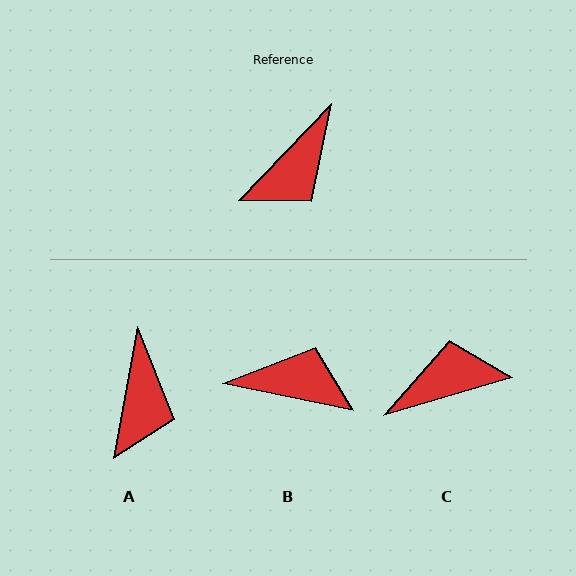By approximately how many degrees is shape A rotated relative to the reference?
Approximately 33 degrees counter-clockwise.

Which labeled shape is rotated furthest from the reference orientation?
C, about 150 degrees away.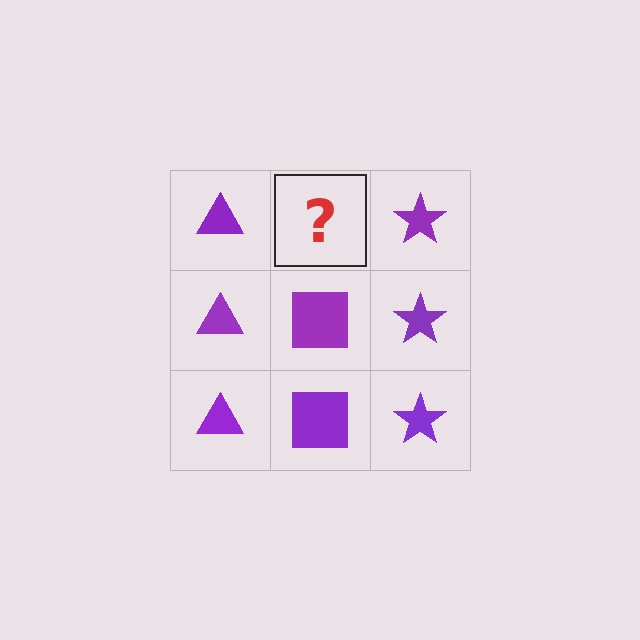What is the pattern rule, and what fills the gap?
The rule is that each column has a consistent shape. The gap should be filled with a purple square.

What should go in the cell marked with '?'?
The missing cell should contain a purple square.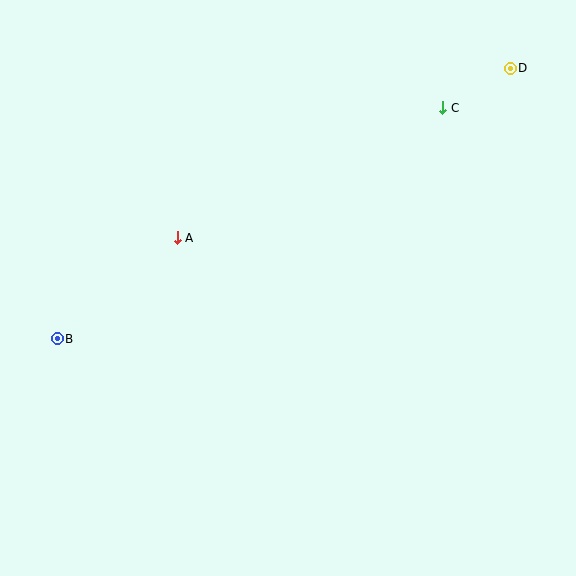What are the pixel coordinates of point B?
Point B is at (57, 339).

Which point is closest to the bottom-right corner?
Point C is closest to the bottom-right corner.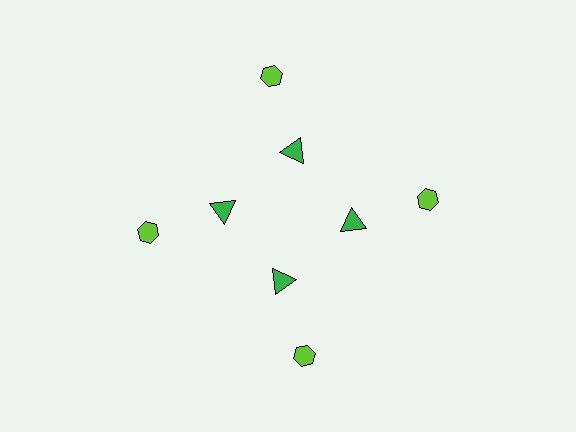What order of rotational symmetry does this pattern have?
This pattern has 4-fold rotational symmetry.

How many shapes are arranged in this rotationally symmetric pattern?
There are 8 shapes, arranged in 4 groups of 2.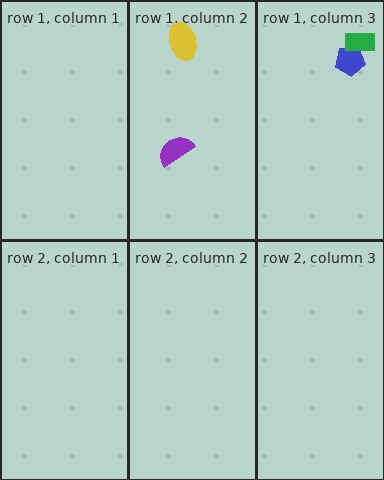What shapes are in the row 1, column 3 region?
The blue pentagon, the green rectangle.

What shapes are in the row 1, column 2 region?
The purple semicircle, the yellow ellipse.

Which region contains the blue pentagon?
The row 1, column 3 region.